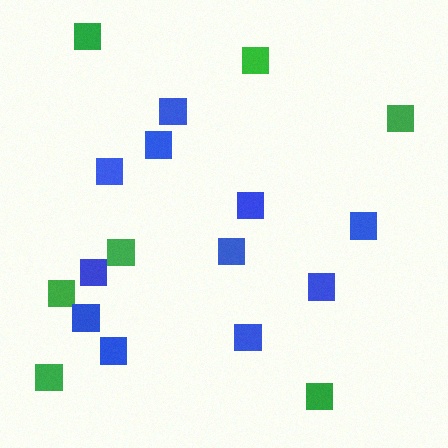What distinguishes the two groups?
There are 2 groups: one group of green squares (7) and one group of blue squares (11).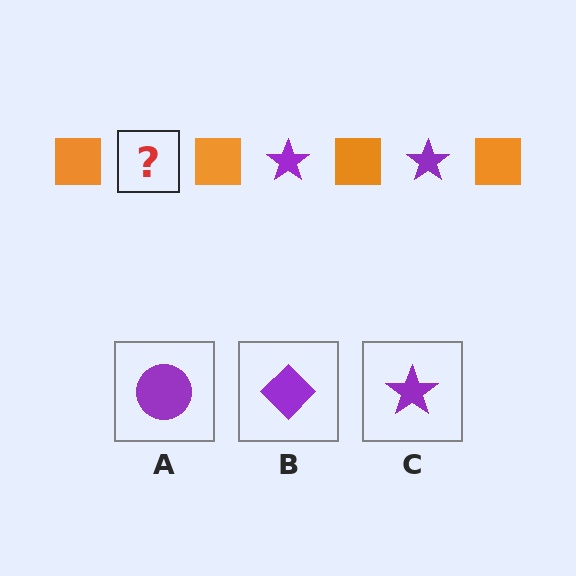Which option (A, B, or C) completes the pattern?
C.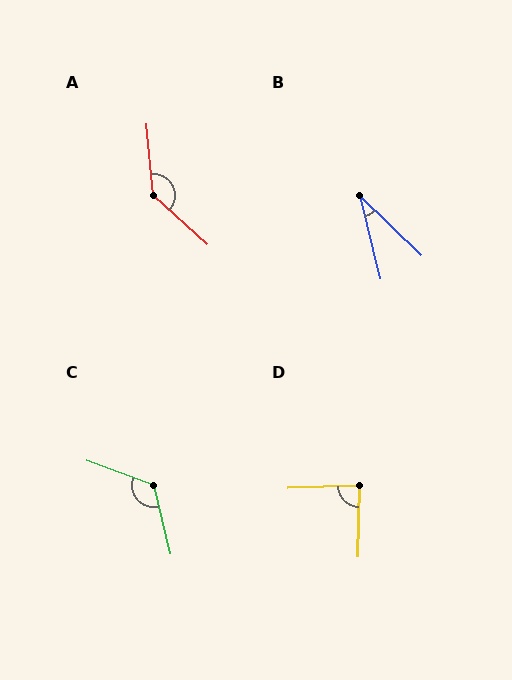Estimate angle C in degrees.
Approximately 124 degrees.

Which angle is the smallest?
B, at approximately 32 degrees.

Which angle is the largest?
A, at approximately 137 degrees.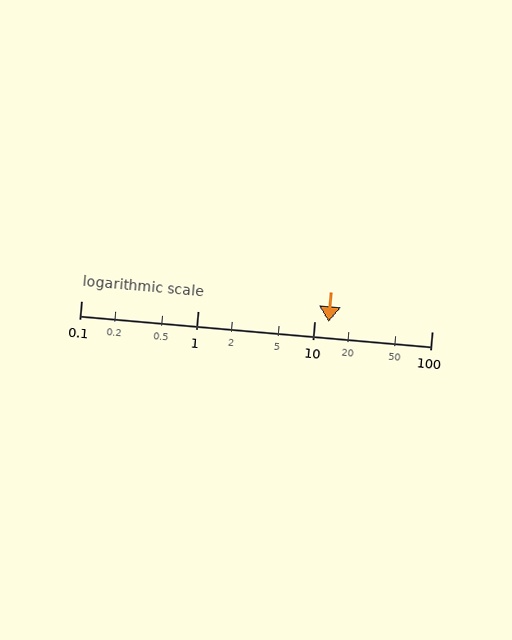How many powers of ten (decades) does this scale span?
The scale spans 3 decades, from 0.1 to 100.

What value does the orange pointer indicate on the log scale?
The pointer indicates approximately 13.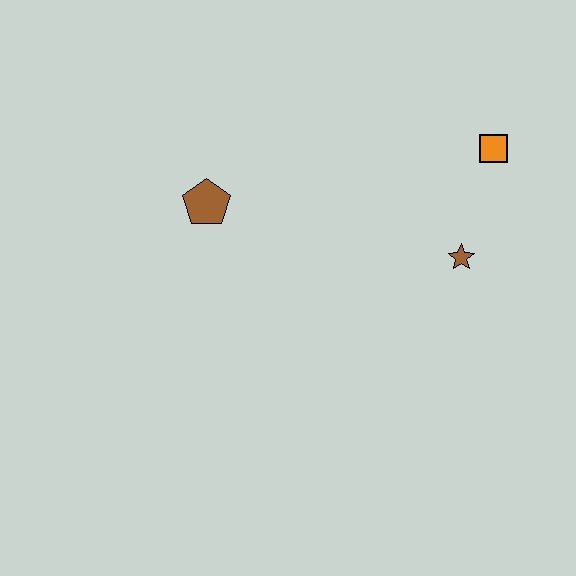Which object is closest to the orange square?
The brown star is closest to the orange square.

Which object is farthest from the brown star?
The brown pentagon is farthest from the brown star.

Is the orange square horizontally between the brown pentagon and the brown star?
No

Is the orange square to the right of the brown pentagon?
Yes